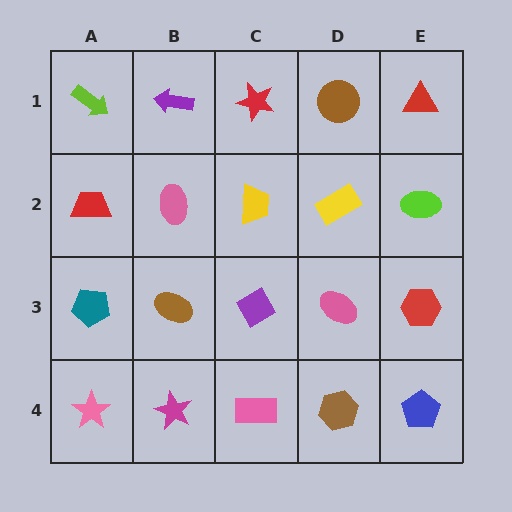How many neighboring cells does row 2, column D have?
4.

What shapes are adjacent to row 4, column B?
A brown ellipse (row 3, column B), a pink star (row 4, column A), a pink rectangle (row 4, column C).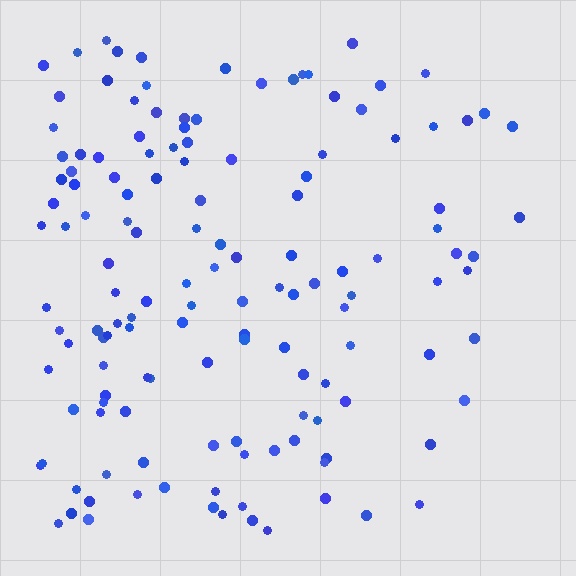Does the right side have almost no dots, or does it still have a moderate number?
Still a moderate number, just noticeably fewer than the left.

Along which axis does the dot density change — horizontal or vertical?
Horizontal.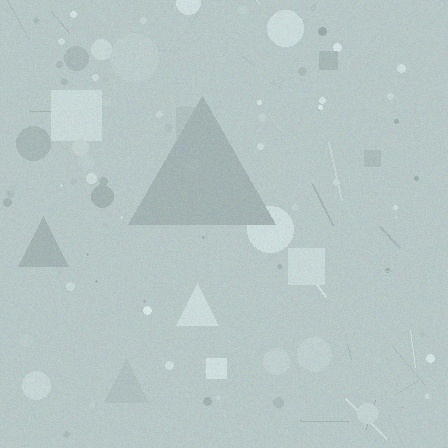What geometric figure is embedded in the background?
A triangle is embedded in the background.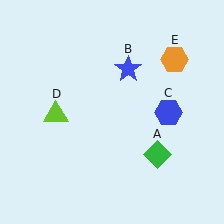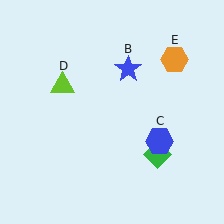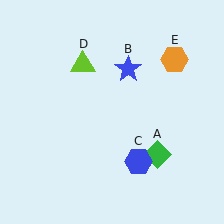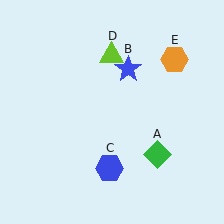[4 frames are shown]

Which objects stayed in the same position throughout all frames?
Green diamond (object A) and blue star (object B) and orange hexagon (object E) remained stationary.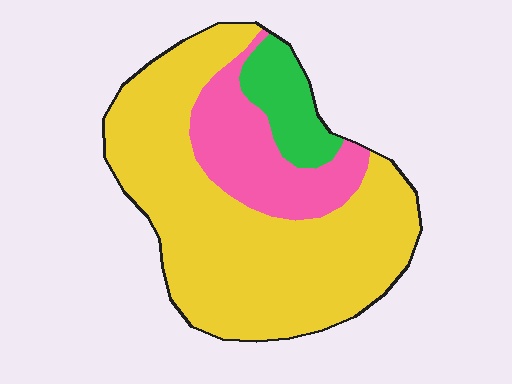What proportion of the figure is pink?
Pink covers around 20% of the figure.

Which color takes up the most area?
Yellow, at roughly 70%.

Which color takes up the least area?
Green, at roughly 10%.